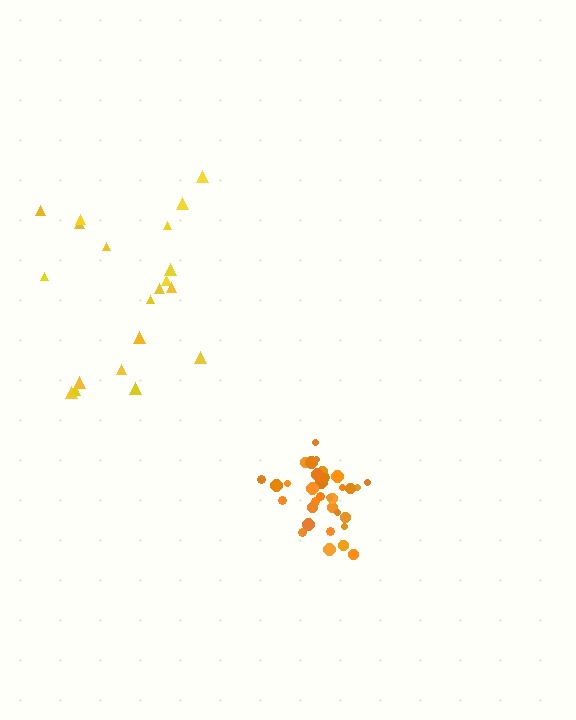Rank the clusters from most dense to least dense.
orange, yellow.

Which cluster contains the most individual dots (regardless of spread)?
Orange (34).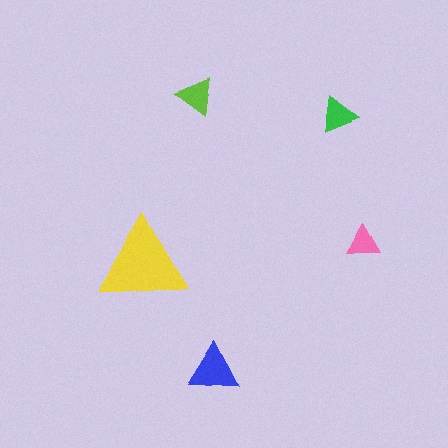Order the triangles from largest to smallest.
the yellow one, the blue one, the lime one, the green one, the pink one.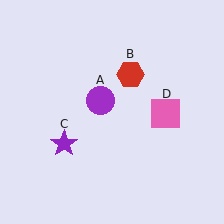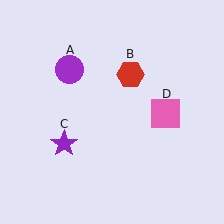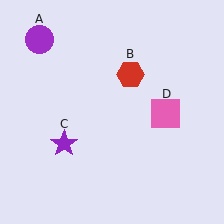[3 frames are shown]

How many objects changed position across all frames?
1 object changed position: purple circle (object A).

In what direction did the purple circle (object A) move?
The purple circle (object A) moved up and to the left.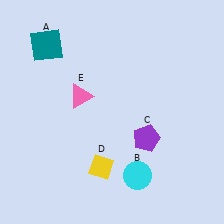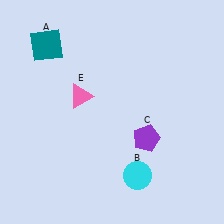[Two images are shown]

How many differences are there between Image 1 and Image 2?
There is 1 difference between the two images.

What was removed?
The yellow diamond (D) was removed in Image 2.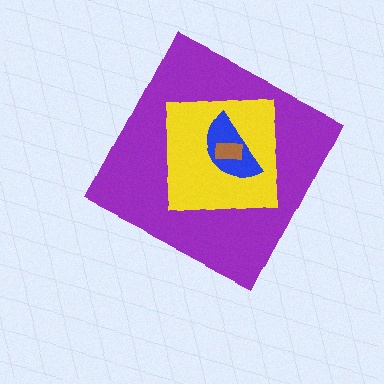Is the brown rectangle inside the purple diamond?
Yes.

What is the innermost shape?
The brown rectangle.